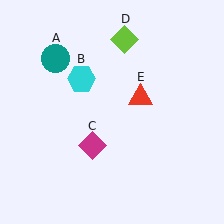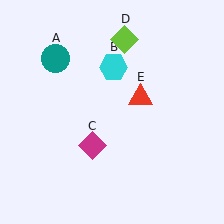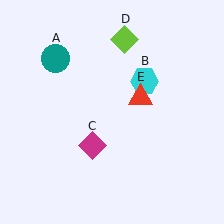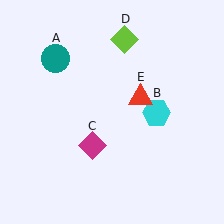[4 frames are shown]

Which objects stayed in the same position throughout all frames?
Teal circle (object A) and magenta diamond (object C) and lime diamond (object D) and red triangle (object E) remained stationary.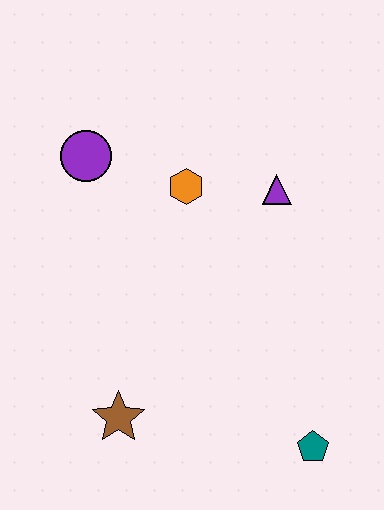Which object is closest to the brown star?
The teal pentagon is closest to the brown star.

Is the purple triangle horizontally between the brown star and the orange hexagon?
No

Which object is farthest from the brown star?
The purple triangle is farthest from the brown star.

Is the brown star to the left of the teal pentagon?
Yes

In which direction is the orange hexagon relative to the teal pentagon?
The orange hexagon is above the teal pentagon.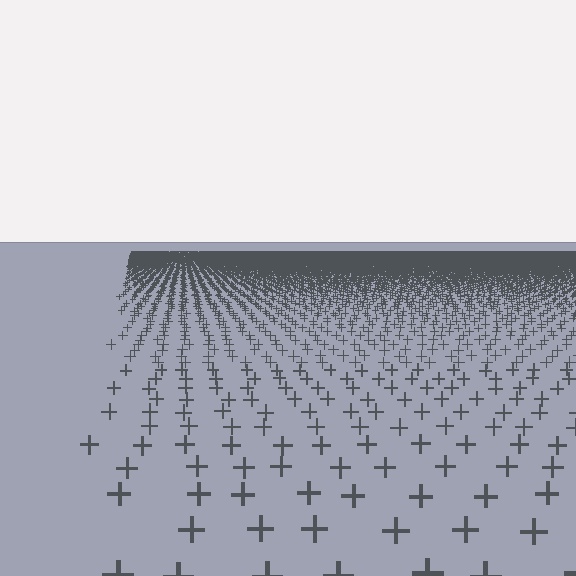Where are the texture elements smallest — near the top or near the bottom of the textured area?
Near the top.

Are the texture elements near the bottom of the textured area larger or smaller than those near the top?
Larger. Near the bottom, elements are closer to the viewer and appear at a bigger on-screen size.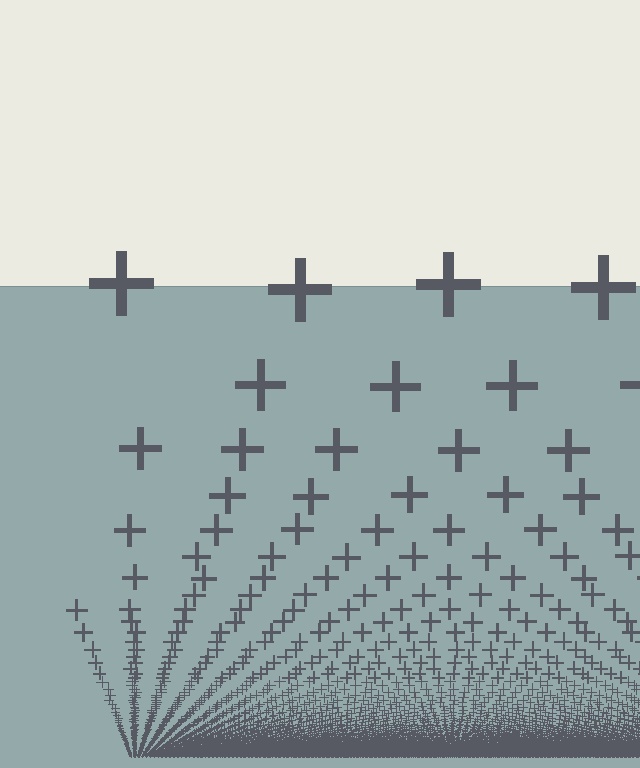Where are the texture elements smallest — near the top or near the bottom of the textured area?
Near the bottom.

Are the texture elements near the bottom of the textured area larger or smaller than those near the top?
Smaller. The gradient is inverted — elements near the bottom are smaller and denser.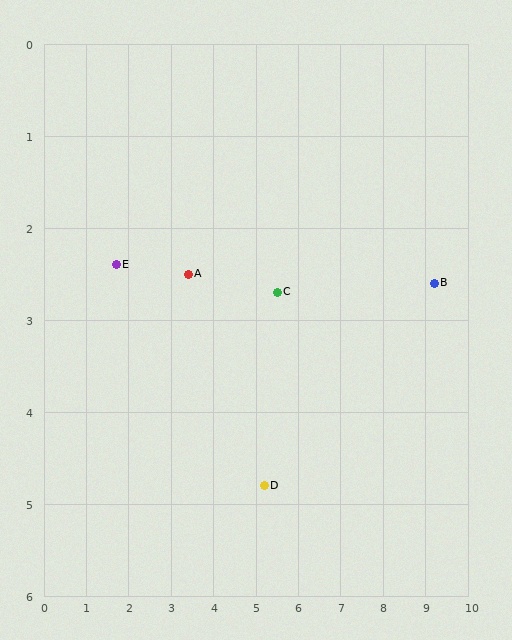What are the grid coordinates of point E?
Point E is at approximately (1.7, 2.4).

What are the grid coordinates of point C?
Point C is at approximately (5.5, 2.7).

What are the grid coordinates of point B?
Point B is at approximately (9.2, 2.6).